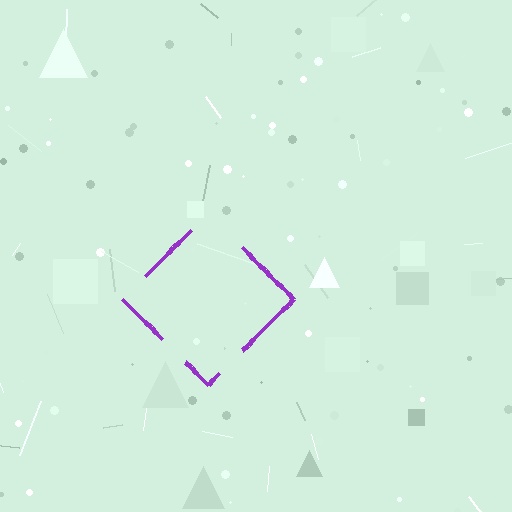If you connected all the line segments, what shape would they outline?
They would outline a diamond.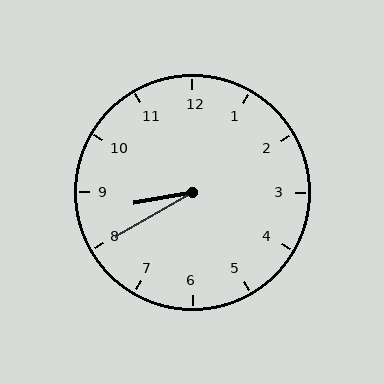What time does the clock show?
8:40.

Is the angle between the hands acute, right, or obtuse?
It is acute.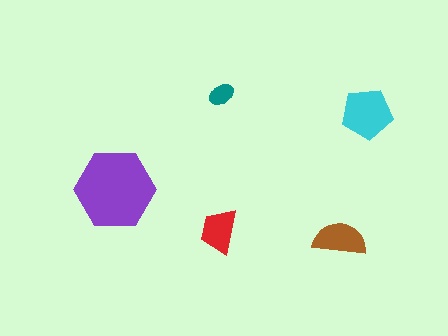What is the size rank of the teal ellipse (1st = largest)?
5th.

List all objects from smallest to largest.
The teal ellipse, the red trapezoid, the brown semicircle, the cyan pentagon, the purple hexagon.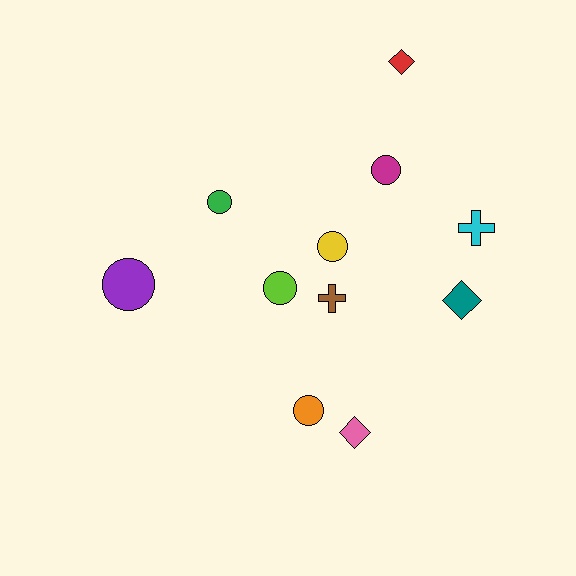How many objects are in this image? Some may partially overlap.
There are 11 objects.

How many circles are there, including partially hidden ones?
There are 6 circles.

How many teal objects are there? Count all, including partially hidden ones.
There is 1 teal object.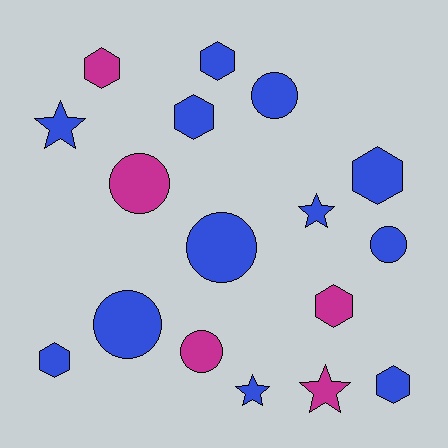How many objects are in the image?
There are 17 objects.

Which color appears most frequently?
Blue, with 12 objects.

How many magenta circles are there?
There are 2 magenta circles.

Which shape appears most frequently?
Hexagon, with 7 objects.